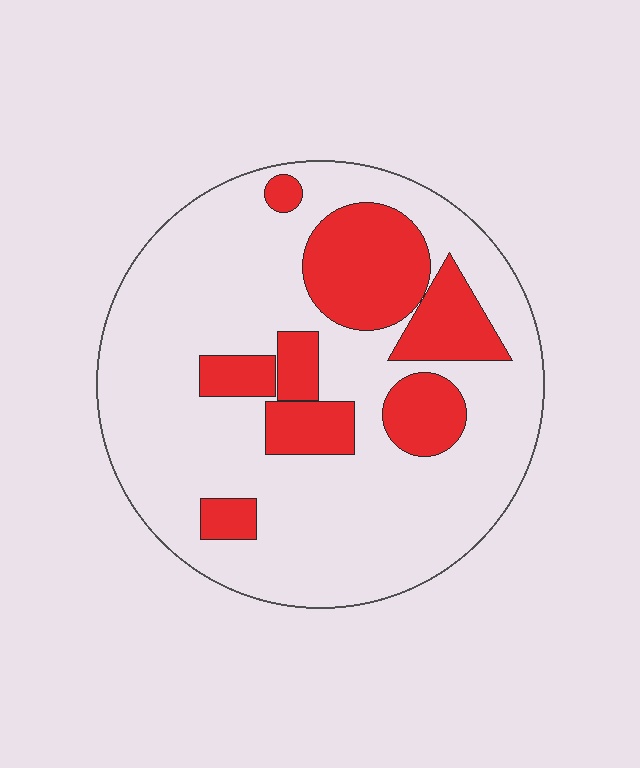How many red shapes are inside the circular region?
8.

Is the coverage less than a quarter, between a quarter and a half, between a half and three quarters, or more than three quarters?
Between a quarter and a half.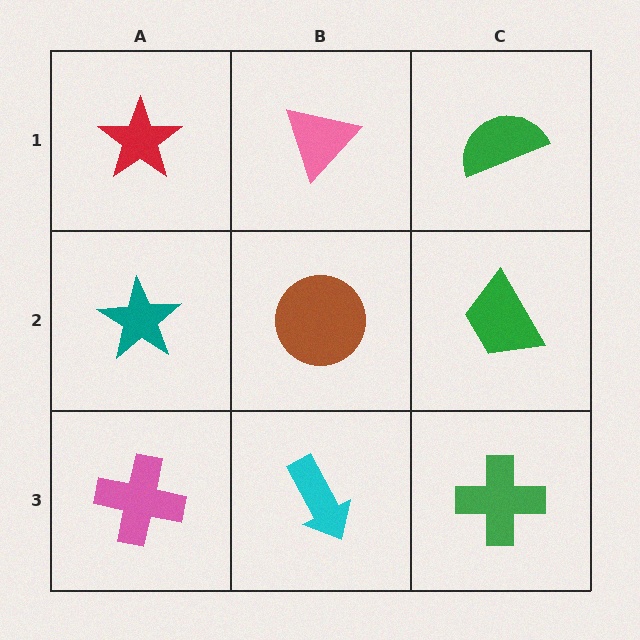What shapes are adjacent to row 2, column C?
A green semicircle (row 1, column C), a green cross (row 3, column C), a brown circle (row 2, column B).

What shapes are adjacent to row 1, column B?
A brown circle (row 2, column B), a red star (row 1, column A), a green semicircle (row 1, column C).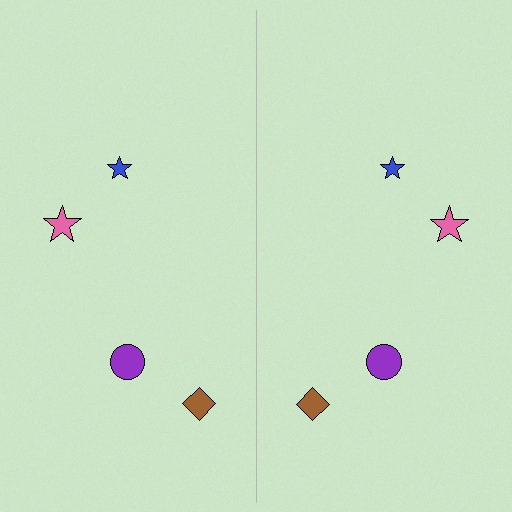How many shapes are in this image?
There are 8 shapes in this image.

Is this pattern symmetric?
Yes, this pattern has bilateral (reflection) symmetry.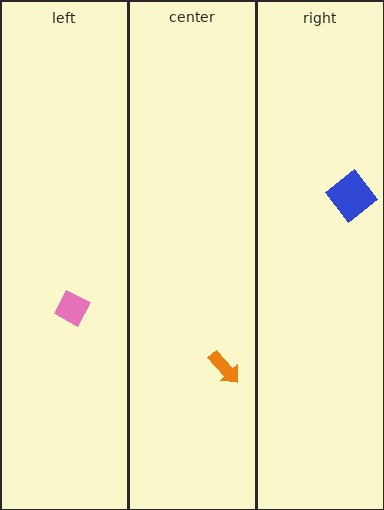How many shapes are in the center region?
1.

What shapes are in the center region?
The orange arrow.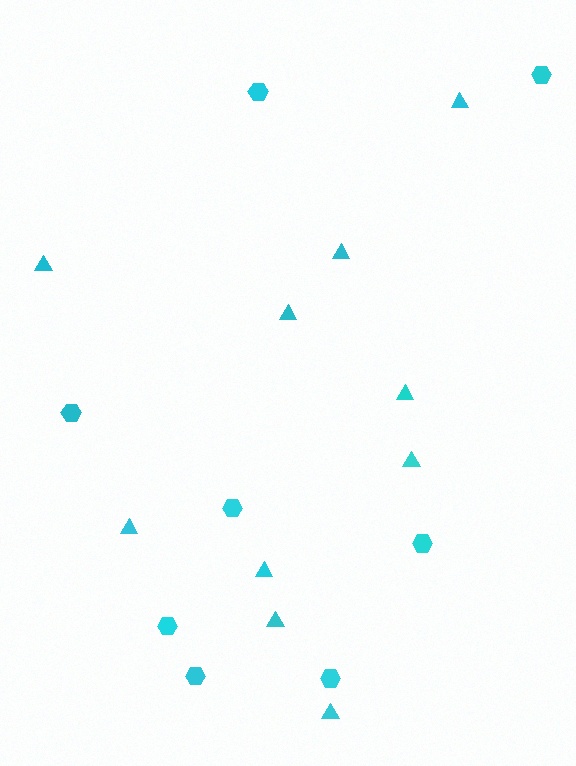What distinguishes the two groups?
There are 2 groups: one group of triangles (10) and one group of hexagons (8).